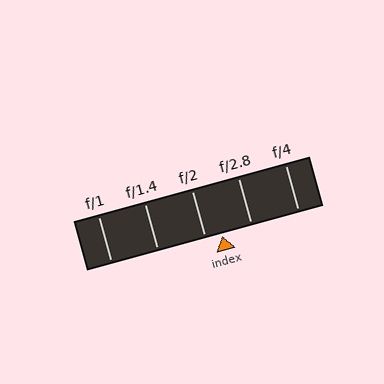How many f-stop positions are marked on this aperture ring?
There are 5 f-stop positions marked.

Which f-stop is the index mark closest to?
The index mark is closest to f/2.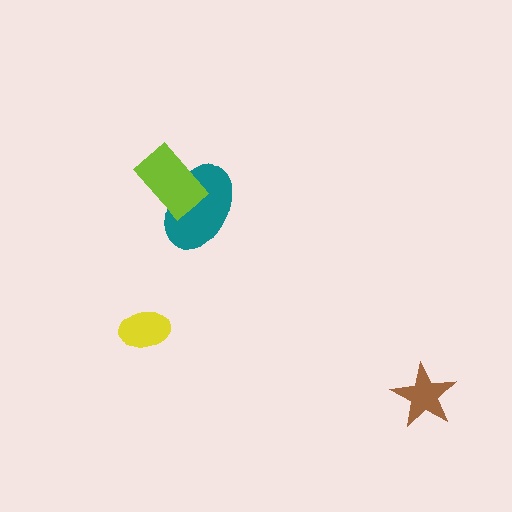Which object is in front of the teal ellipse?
The lime rectangle is in front of the teal ellipse.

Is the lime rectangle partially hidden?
No, no other shape covers it.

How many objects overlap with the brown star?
0 objects overlap with the brown star.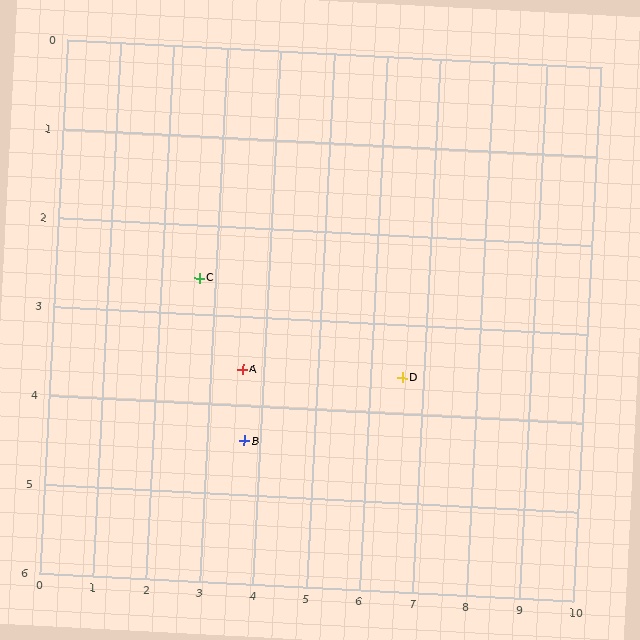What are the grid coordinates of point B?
Point B is at approximately (3.7, 4.4).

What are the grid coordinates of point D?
Point D is at approximately (6.6, 3.6).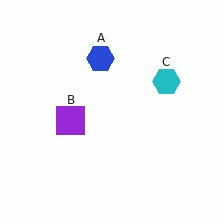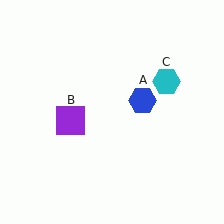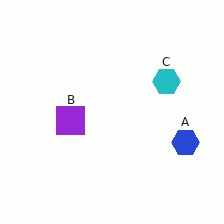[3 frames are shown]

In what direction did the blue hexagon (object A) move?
The blue hexagon (object A) moved down and to the right.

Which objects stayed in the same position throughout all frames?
Purple square (object B) and cyan hexagon (object C) remained stationary.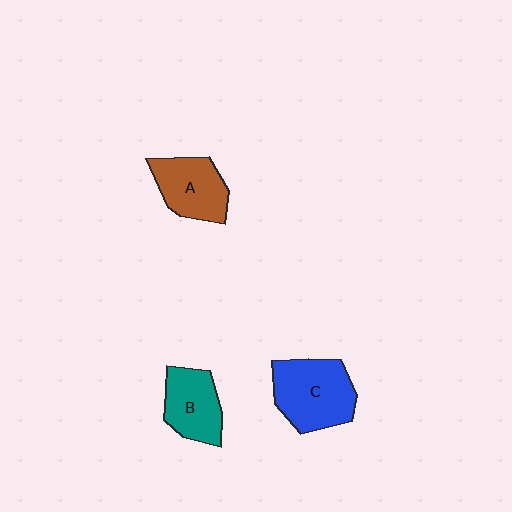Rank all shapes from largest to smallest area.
From largest to smallest: C (blue), A (brown), B (teal).